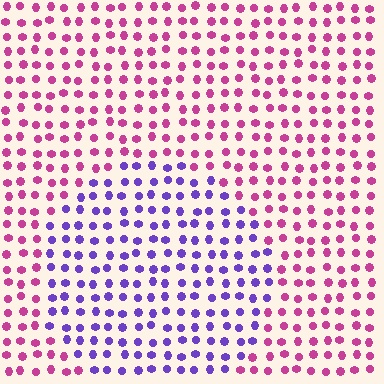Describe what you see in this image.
The image is filled with small magenta elements in a uniform arrangement. A circle-shaped region is visible where the elements are tinted to a slightly different hue, forming a subtle color boundary.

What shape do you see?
I see a circle.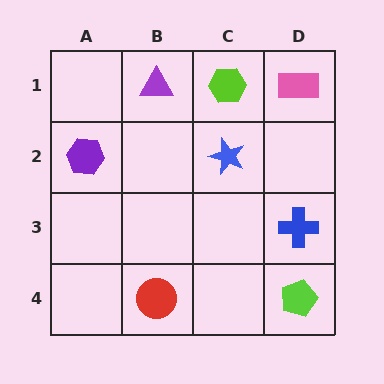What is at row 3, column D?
A blue cross.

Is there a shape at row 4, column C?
No, that cell is empty.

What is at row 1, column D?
A pink rectangle.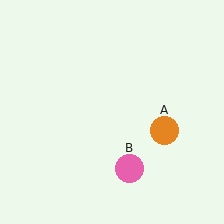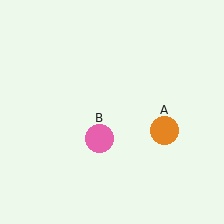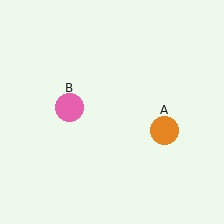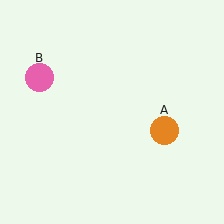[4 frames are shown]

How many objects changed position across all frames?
1 object changed position: pink circle (object B).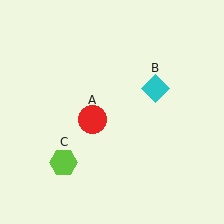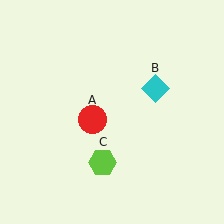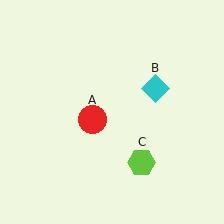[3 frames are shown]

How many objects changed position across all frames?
1 object changed position: lime hexagon (object C).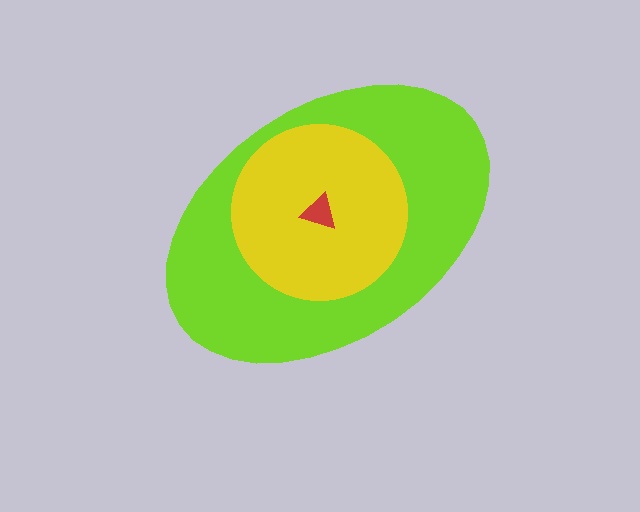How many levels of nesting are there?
3.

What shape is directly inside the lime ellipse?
The yellow circle.